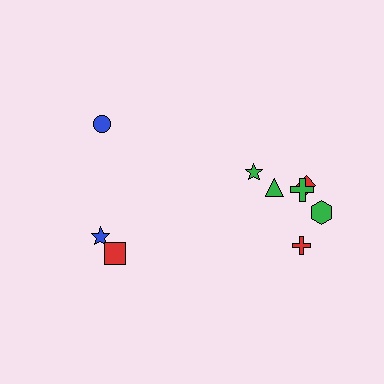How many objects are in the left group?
There are 3 objects.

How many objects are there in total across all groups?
There are 9 objects.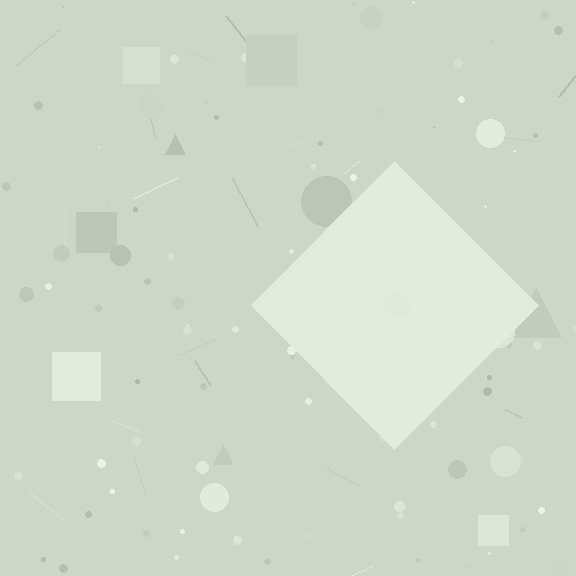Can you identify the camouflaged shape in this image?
The camouflaged shape is a diamond.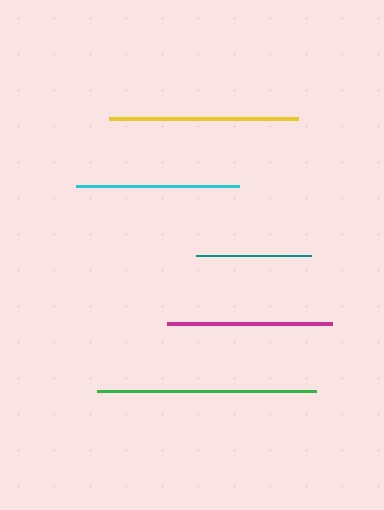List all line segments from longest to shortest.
From longest to shortest: green, yellow, magenta, cyan, teal.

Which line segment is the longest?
The green line is the longest at approximately 219 pixels.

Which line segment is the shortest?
The teal line is the shortest at approximately 115 pixels.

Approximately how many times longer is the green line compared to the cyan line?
The green line is approximately 1.3 times the length of the cyan line.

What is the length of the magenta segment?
The magenta segment is approximately 164 pixels long.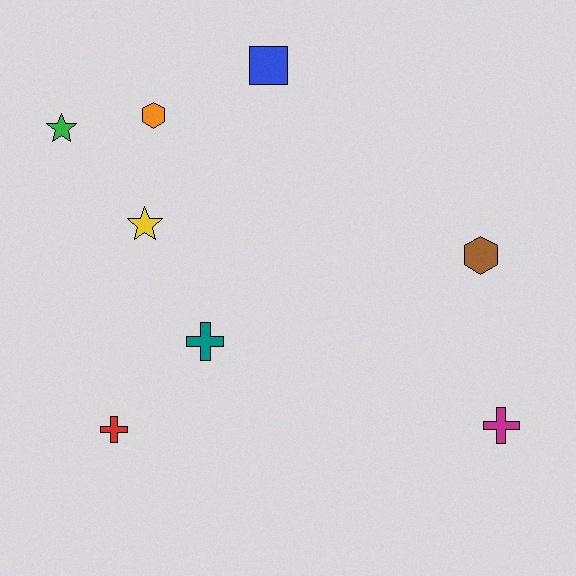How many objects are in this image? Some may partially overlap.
There are 8 objects.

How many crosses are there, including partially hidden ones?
There are 3 crosses.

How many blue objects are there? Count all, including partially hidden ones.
There is 1 blue object.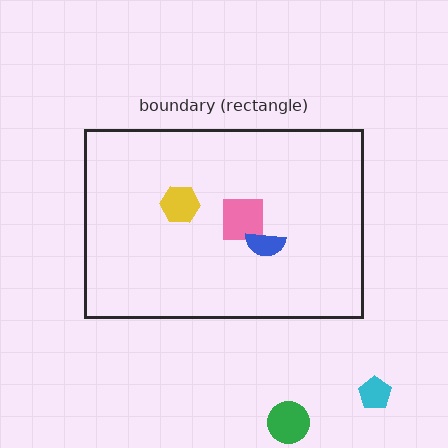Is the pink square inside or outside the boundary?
Inside.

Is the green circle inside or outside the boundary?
Outside.